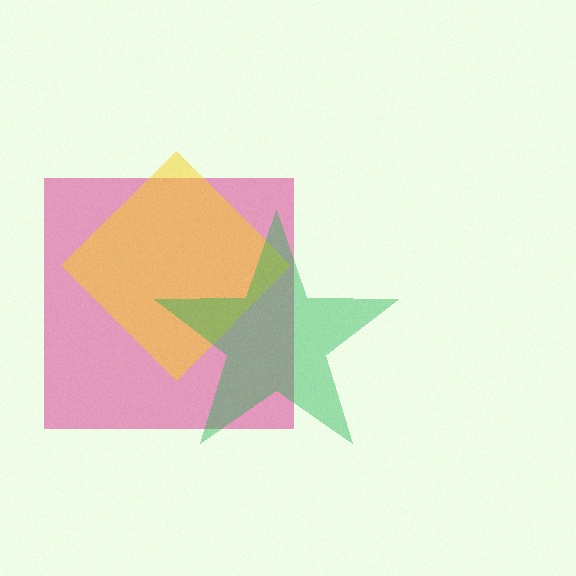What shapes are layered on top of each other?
The layered shapes are: a magenta square, a yellow diamond, a green star.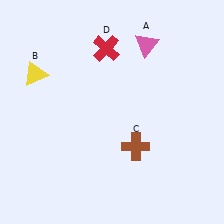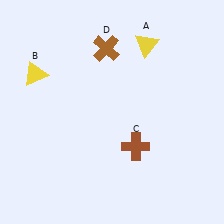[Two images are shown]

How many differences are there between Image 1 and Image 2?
There are 2 differences between the two images.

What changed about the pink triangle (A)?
In Image 1, A is pink. In Image 2, it changed to yellow.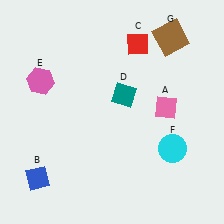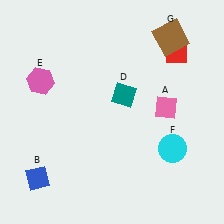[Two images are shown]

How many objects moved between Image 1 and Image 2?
1 object moved between the two images.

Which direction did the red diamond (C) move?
The red diamond (C) moved right.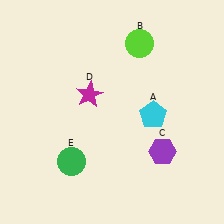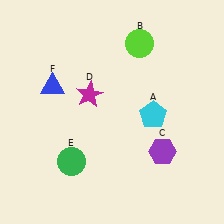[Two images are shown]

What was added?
A blue triangle (F) was added in Image 2.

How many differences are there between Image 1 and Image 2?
There is 1 difference between the two images.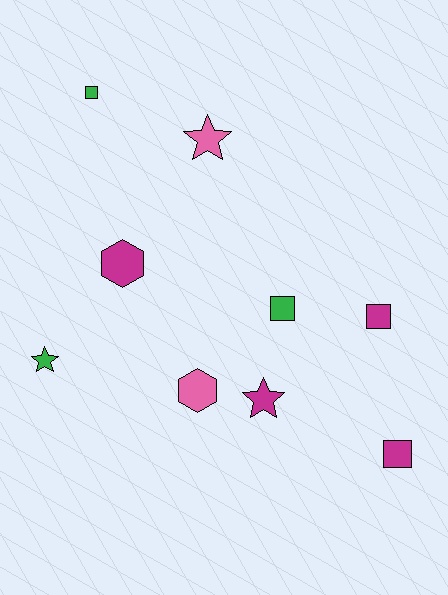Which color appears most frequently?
Magenta, with 4 objects.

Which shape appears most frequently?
Square, with 4 objects.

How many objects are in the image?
There are 9 objects.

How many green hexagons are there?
There are no green hexagons.